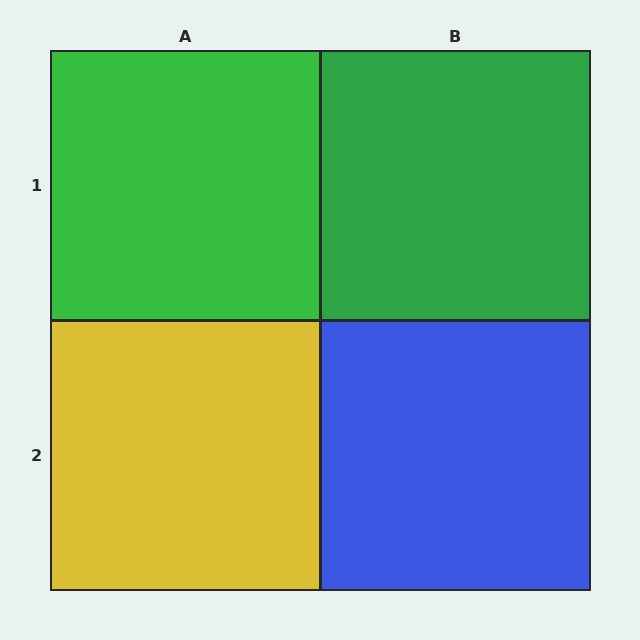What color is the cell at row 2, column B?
Blue.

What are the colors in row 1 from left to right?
Green, green.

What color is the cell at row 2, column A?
Yellow.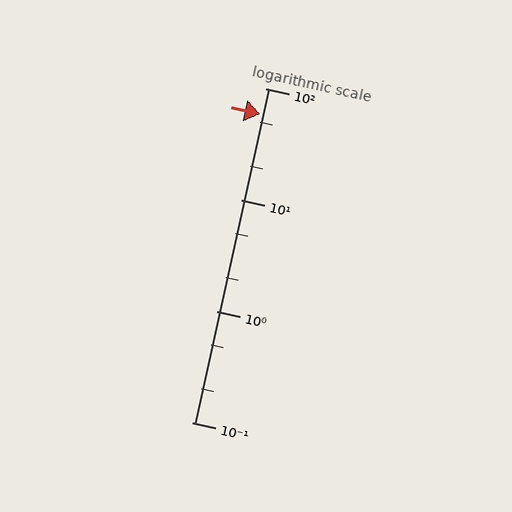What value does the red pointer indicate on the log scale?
The pointer indicates approximately 58.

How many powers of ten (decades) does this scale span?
The scale spans 3 decades, from 0.1 to 100.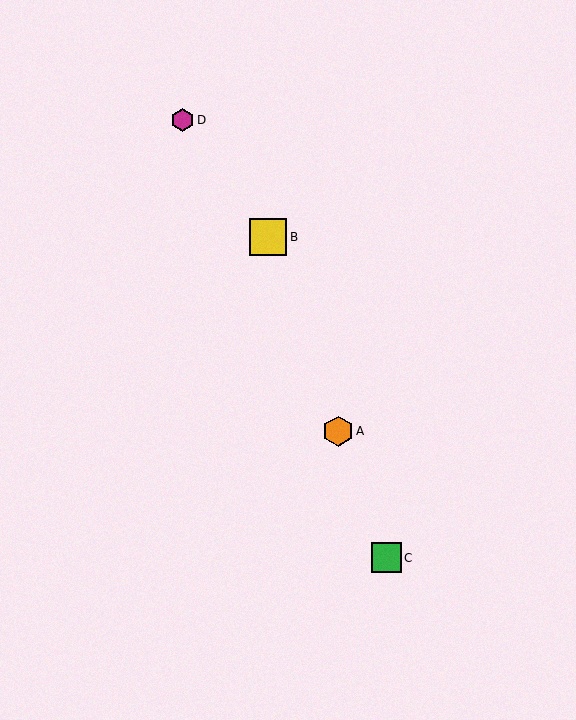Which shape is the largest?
The yellow square (labeled B) is the largest.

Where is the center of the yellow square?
The center of the yellow square is at (268, 237).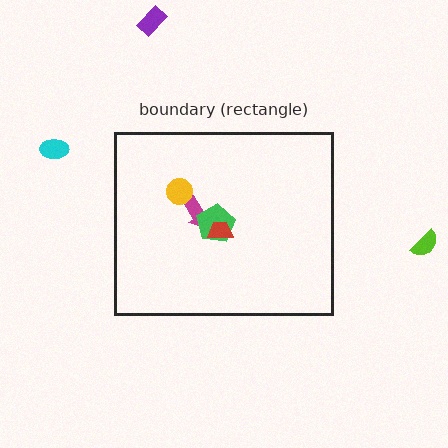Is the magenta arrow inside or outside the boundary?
Inside.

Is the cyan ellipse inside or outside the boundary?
Outside.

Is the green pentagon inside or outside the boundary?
Inside.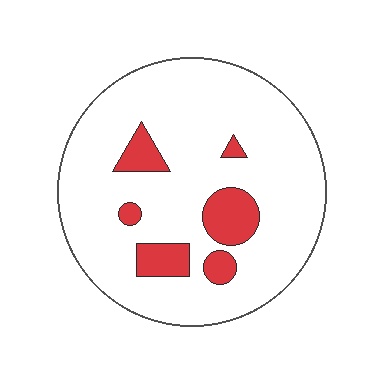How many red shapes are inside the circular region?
6.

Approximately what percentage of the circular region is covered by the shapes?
Approximately 15%.